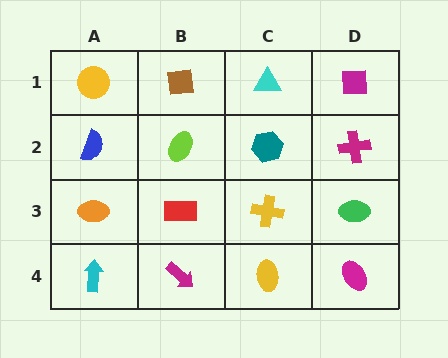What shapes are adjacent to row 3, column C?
A teal hexagon (row 2, column C), a yellow ellipse (row 4, column C), a red rectangle (row 3, column B), a green ellipse (row 3, column D).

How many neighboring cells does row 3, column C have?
4.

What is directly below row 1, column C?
A teal hexagon.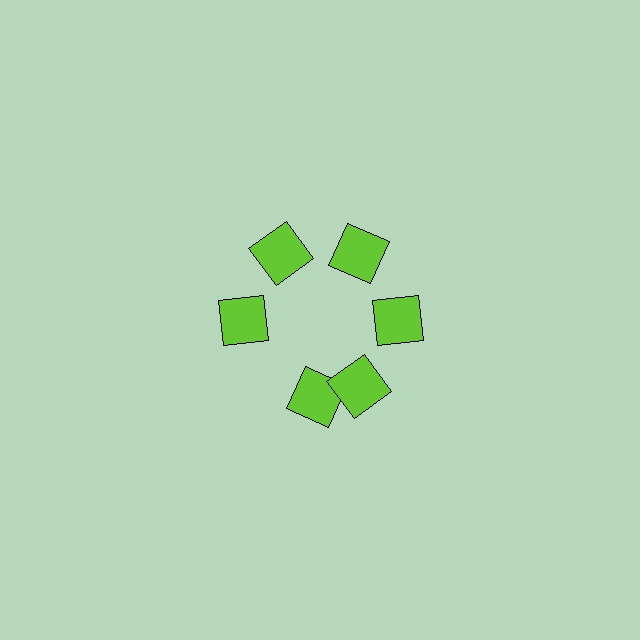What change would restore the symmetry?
The symmetry would be restored by rotating it back into even spacing with its neighbors so that all 6 squares sit at equal angles and equal distance from the center.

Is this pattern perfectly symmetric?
No. The 6 lime squares are arranged in a ring, but one element near the 7 o'clock position is rotated out of alignment along the ring, breaking the 6-fold rotational symmetry.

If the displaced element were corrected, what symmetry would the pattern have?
It would have 6-fold rotational symmetry — the pattern would map onto itself every 60 degrees.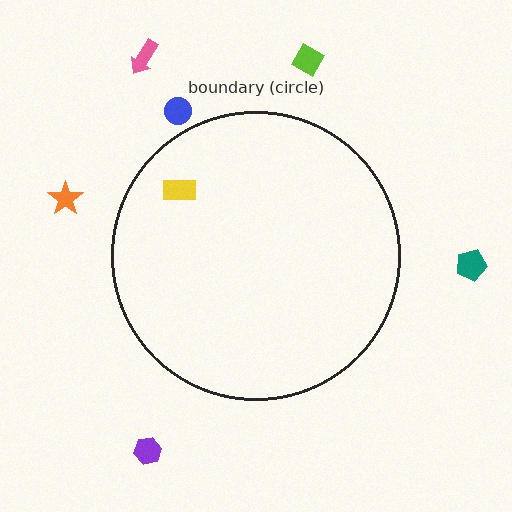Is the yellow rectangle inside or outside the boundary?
Inside.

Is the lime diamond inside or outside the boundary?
Outside.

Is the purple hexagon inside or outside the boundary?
Outside.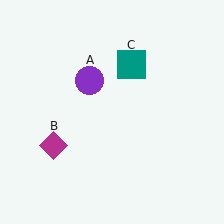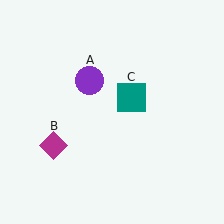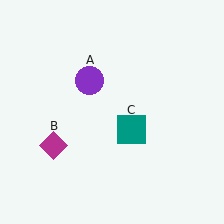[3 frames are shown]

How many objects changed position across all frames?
1 object changed position: teal square (object C).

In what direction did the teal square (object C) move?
The teal square (object C) moved down.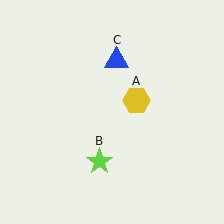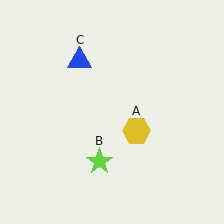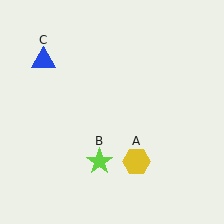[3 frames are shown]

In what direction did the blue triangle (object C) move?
The blue triangle (object C) moved left.